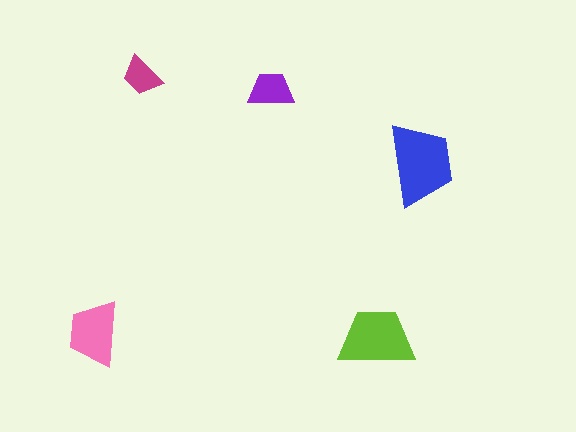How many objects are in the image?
There are 5 objects in the image.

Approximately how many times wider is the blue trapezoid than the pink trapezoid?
About 1.5 times wider.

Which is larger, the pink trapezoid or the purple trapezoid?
The pink one.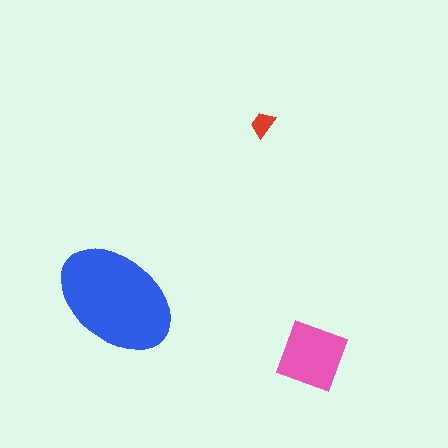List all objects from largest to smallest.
The blue ellipse, the pink square, the red trapezoid.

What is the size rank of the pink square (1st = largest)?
2nd.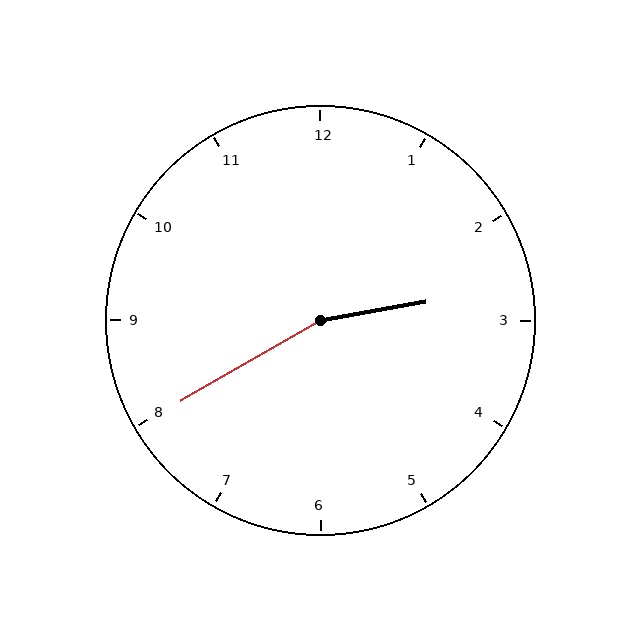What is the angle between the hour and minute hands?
Approximately 160 degrees.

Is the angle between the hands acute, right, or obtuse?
It is obtuse.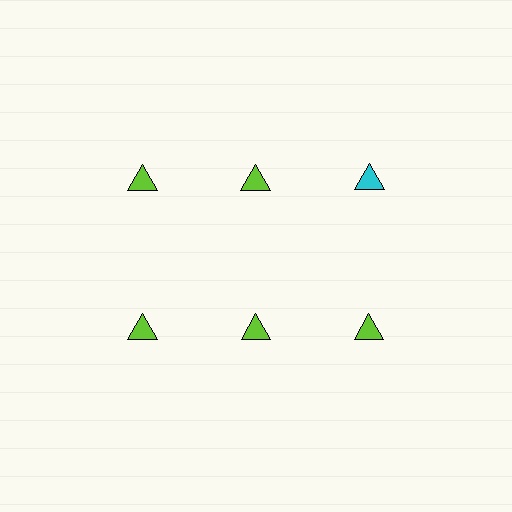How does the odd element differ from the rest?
It has a different color: cyan instead of lime.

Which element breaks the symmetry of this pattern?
The cyan triangle in the top row, center column breaks the symmetry. All other shapes are lime triangles.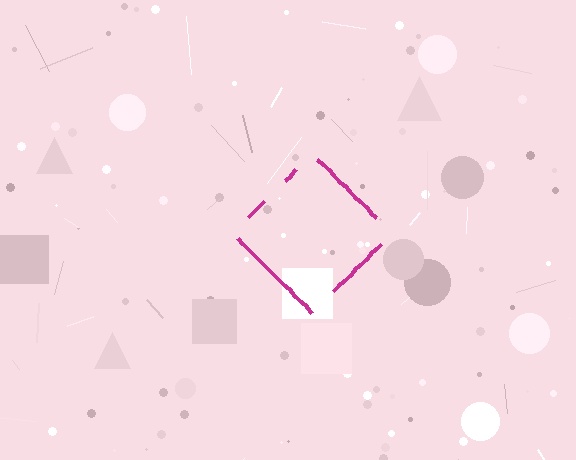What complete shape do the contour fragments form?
The contour fragments form a diamond.